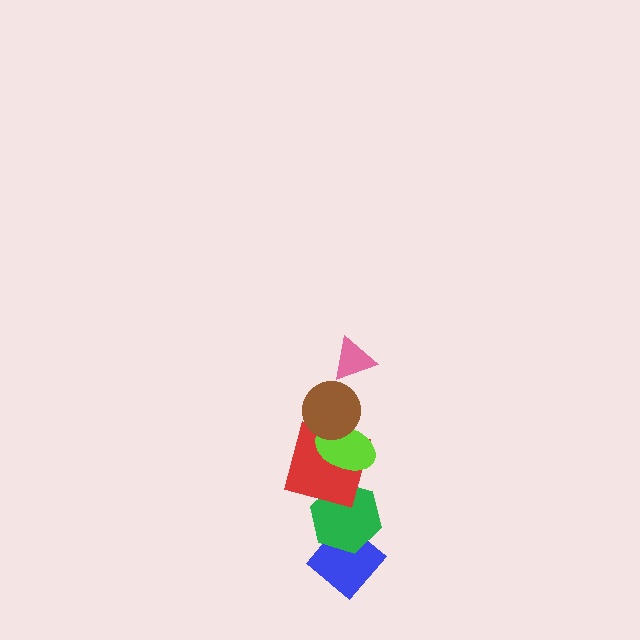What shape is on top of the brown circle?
The pink triangle is on top of the brown circle.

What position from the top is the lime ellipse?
The lime ellipse is 3rd from the top.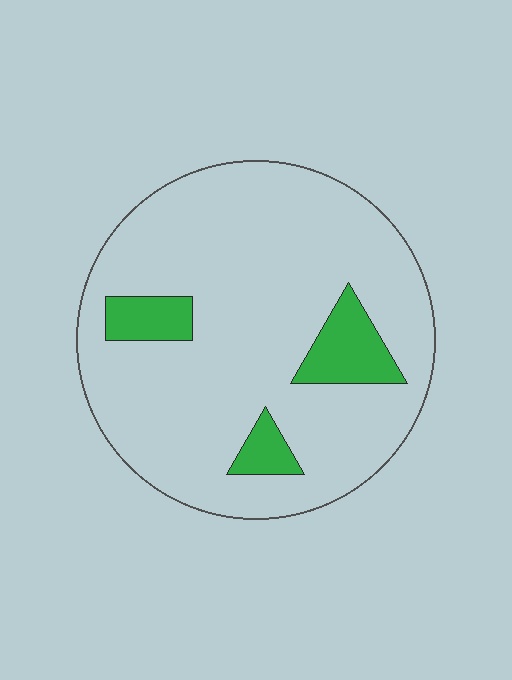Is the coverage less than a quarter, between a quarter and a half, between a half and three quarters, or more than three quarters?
Less than a quarter.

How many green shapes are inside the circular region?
3.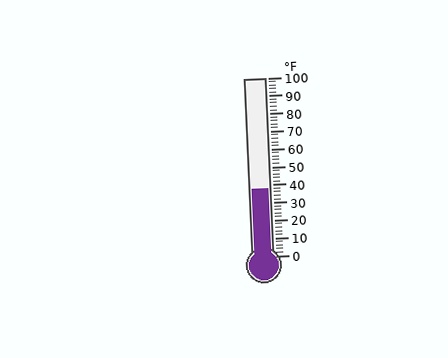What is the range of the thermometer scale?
The thermometer scale ranges from 0°F to 100°F.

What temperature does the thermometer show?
The thermometer shows approximately 38°F.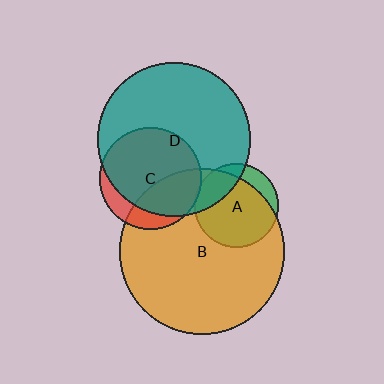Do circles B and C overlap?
Yes.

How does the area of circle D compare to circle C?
Approximately 2.2 times.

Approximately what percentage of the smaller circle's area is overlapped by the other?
Approximately 35%.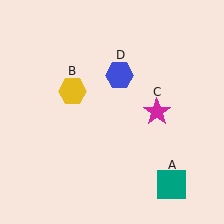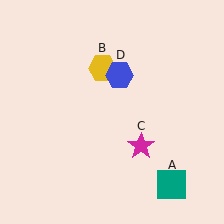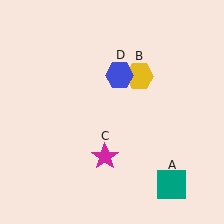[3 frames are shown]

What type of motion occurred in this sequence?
The yellow hexagon (object B), magenta star (object C) rotated clockwise around the center of the scene.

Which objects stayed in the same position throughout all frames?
Teal square (object A) and blue hexagon (object D) remained stationary.